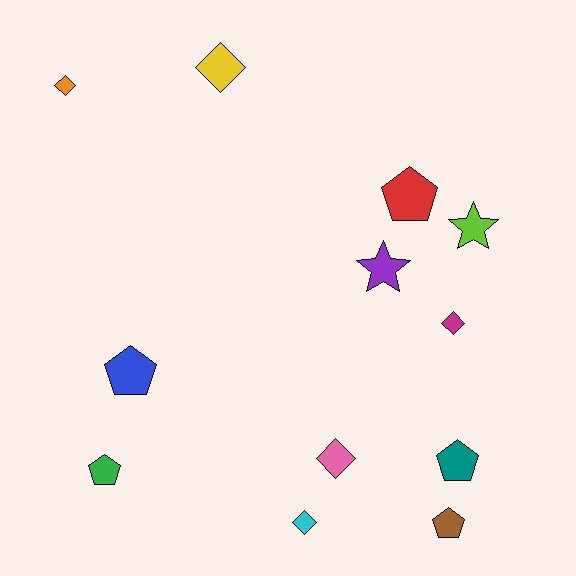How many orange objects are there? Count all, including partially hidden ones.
There is 1 orange object.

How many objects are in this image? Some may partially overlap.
There are 12 objects.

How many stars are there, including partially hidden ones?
There are 2 stars.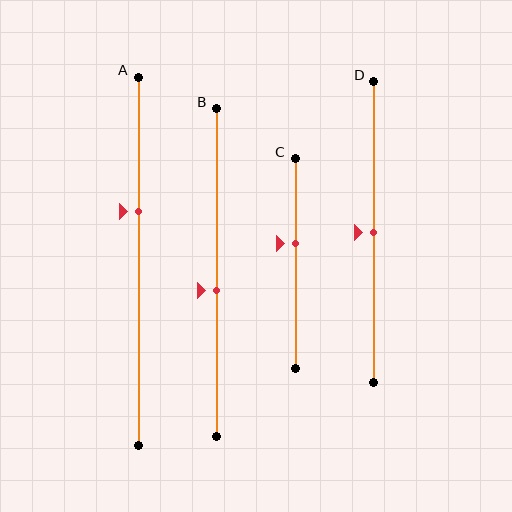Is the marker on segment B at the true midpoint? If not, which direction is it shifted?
No, the marker on segment B is shifted downward by about 5% of the segment length.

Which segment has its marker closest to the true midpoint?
Segment D has its marker closest to the true midpoint.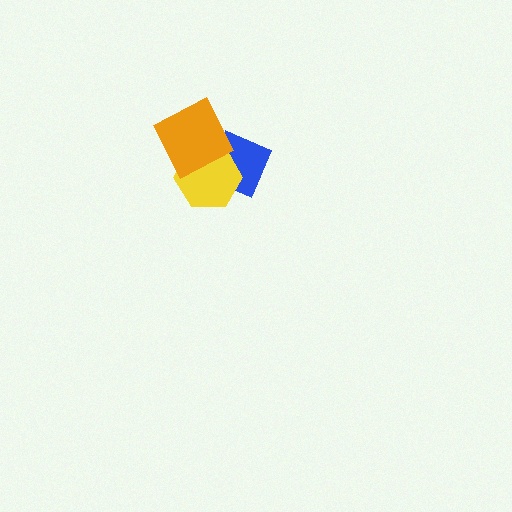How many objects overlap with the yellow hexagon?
2 objects overlap with the yellow hexagon.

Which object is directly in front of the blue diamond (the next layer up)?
The yellow hexagon is directly in front of the blue diamond.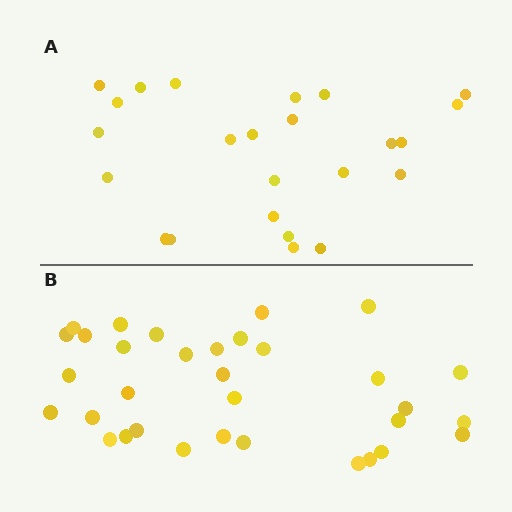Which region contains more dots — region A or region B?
Region B (the bottom region) has more dots.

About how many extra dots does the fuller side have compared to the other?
Region B has roughly 8 or so more dots than region A.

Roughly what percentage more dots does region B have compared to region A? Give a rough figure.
About 40% more.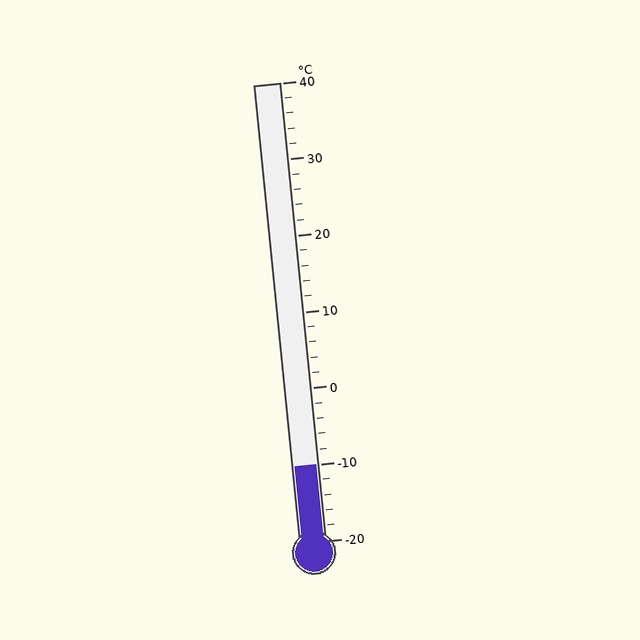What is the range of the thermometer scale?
The thermometer scale ranges from -20°C to 40°C.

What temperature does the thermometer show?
The thermometer shows approximately -10°C.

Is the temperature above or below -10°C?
The temperature is at -10°C.